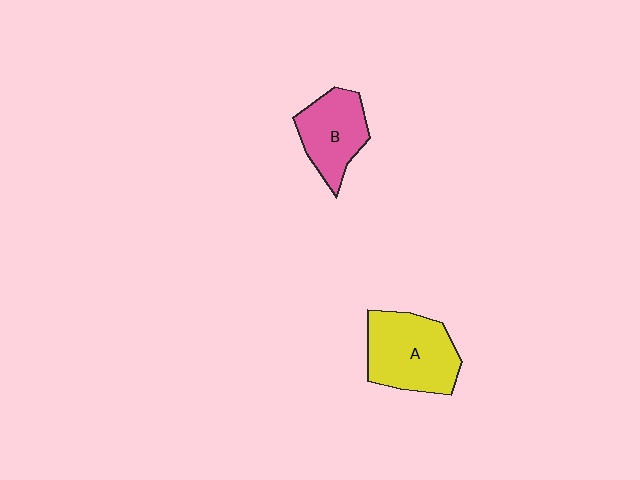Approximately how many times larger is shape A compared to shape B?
Approximately 1.3 times.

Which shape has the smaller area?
Shape B (pink).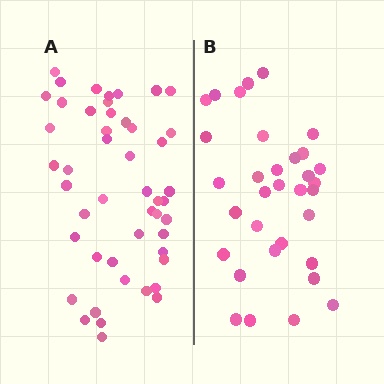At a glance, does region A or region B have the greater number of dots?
Region A (the left region) has more dots.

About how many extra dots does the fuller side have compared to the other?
Region A has approximately 15 more dots than region B.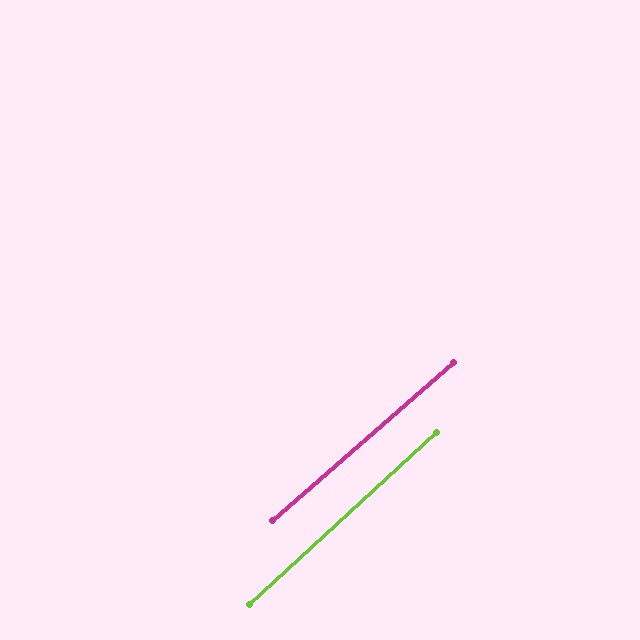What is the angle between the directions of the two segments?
Approximately 1 degree.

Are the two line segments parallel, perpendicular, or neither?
Parallel — their directions differ by only 1.3°.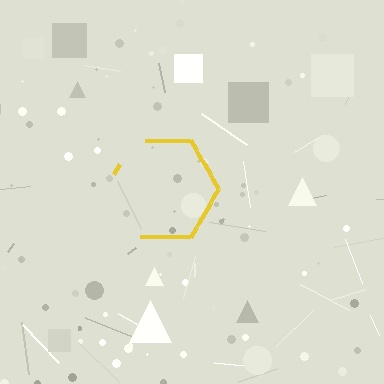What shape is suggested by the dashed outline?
The dashed outline suggests a hexagon.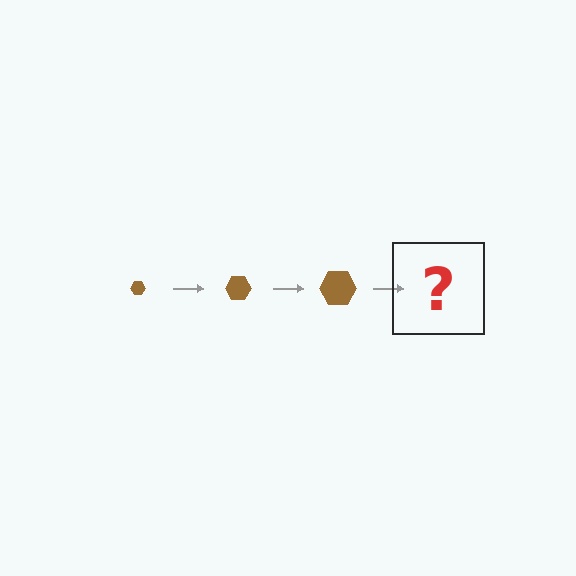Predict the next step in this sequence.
The next step is a brown hexagon, larger than the previous one.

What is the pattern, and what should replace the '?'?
The pattern is that the hexagon gets progressively larger each step. The '?' should be a brown hexagon, larger than the previous one.